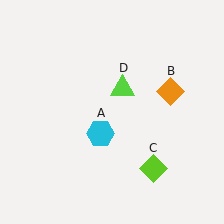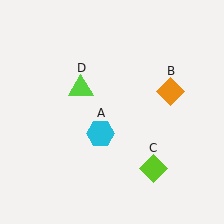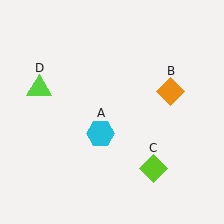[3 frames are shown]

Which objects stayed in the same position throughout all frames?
Cyan hexagon (object A) and orange diamond (object B) and lime diamond (object C) remained stationary.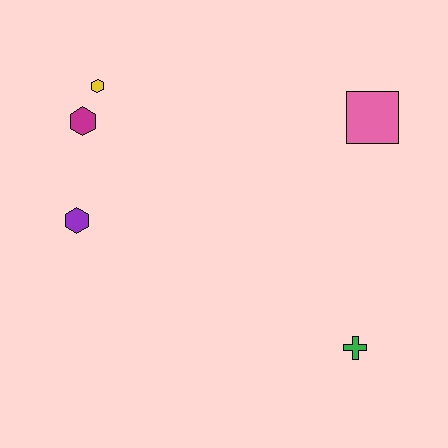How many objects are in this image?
There are 5 objects.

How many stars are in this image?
There are no stars.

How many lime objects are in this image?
There are no lime objects.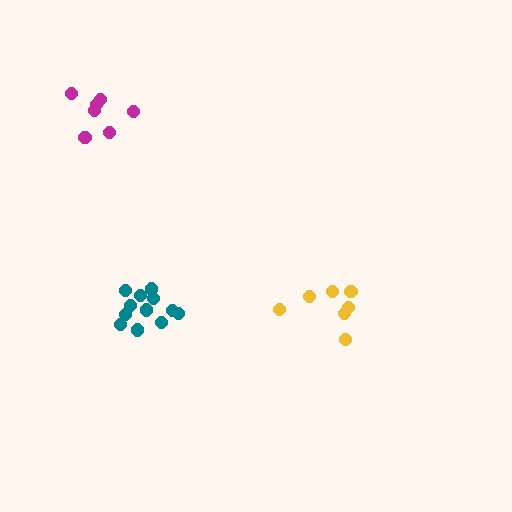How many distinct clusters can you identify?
There are 3 distinct clusters.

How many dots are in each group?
Group 1: 7 dots, Group 2: 12 dots, Group 3: 7 dots (26 total).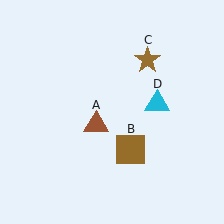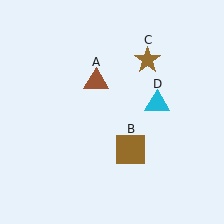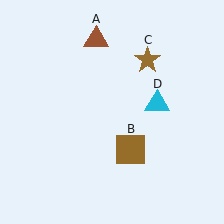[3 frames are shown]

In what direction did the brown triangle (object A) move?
The brown triangle (object A) moved up.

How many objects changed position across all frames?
1 object changed position: brown triangle (object A).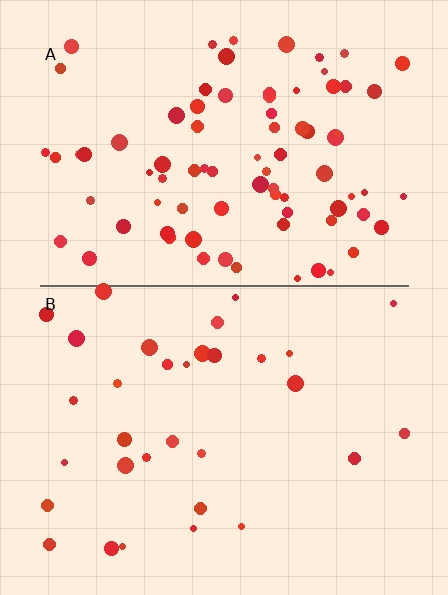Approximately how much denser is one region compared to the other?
Approximately 2.6× — region A over region B.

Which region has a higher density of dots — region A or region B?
A (the top).